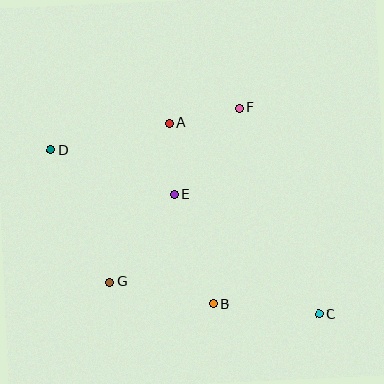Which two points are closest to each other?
Points A and E are closest to each other.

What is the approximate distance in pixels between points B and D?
The distance between B and D is approximately 224 pixels.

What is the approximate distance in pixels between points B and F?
The distance between B and F is approximately 198 pixels.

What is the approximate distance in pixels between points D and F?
The distance between D and F is approximately 193 pixels.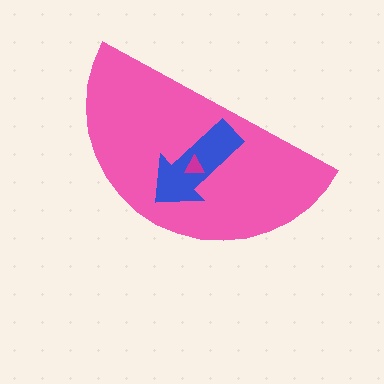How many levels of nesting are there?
3.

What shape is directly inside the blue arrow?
The magenta triangle.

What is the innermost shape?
The magenta triangle.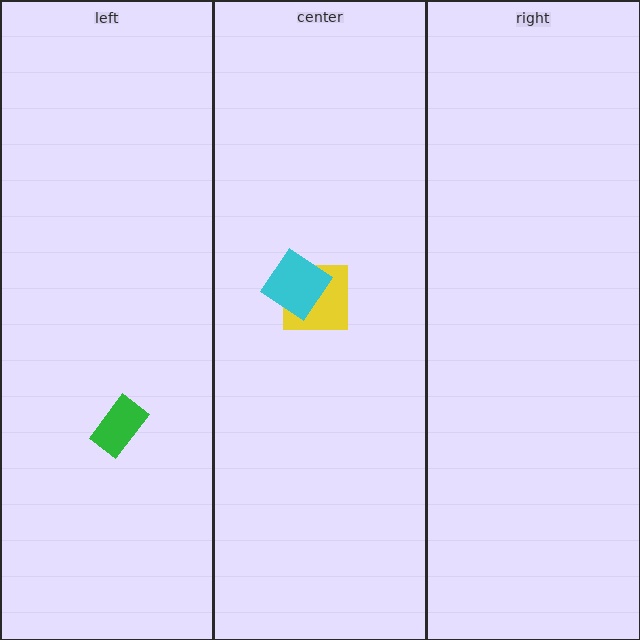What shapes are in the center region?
The yellow square, the cyan diamond.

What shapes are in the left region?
The green rectangle.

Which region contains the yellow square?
The center region.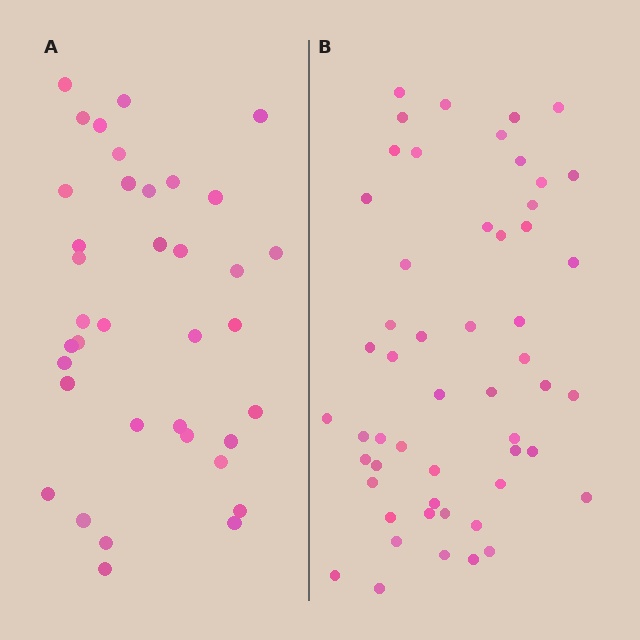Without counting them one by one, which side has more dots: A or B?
Region B (the right region) has more dots.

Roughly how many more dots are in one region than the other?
Region B has approximately 15 more dots than region A.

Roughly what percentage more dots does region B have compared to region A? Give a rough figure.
About 45% more.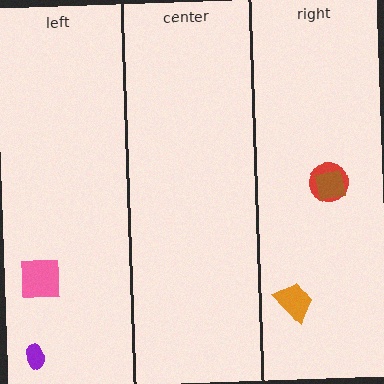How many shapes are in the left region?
2.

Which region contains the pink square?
The left region.